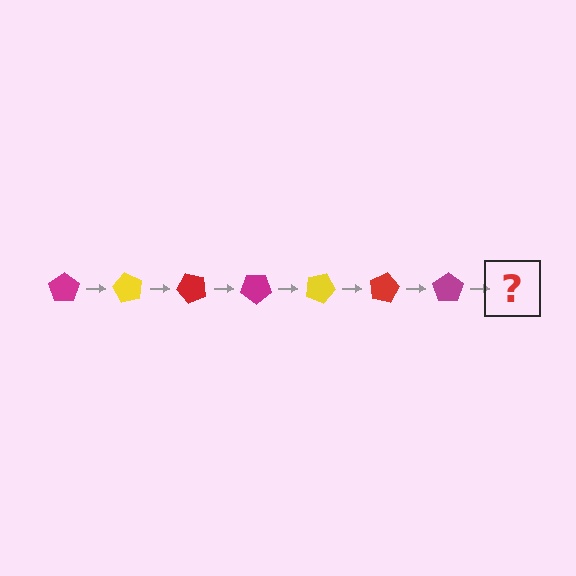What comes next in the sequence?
The next element should be a yellow pentagon, rotated 420 degrees from the start.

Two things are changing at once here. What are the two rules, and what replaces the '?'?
The two rules are that it rotates 60 degrees each step and the color cycles through magenta, yellow, and red. The '?' should be a yellow pentagon, rotated 420 degrees from the start.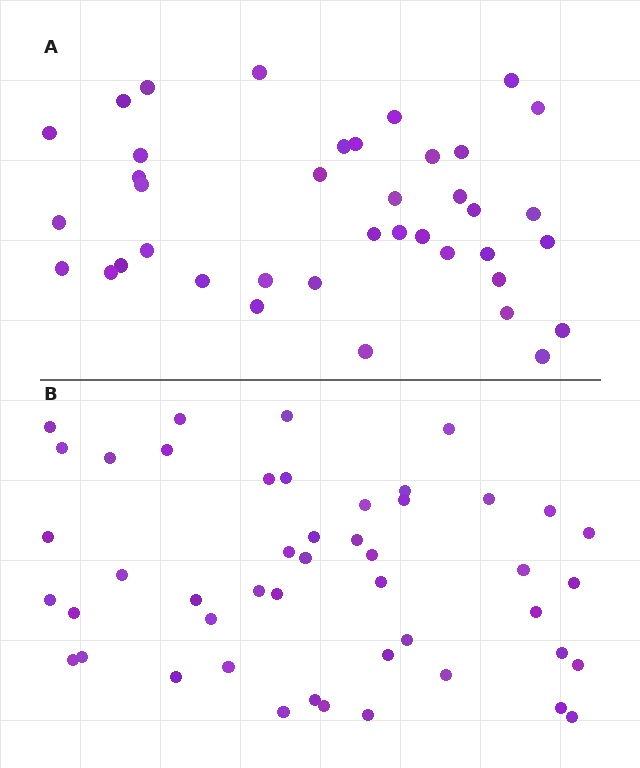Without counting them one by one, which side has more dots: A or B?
Region B (the bottom region) has more dots.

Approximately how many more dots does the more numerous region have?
Region B has roughly 8 or so more dots than region A.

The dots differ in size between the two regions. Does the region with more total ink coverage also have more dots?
No. Region A has more total ink coverage because its dots are larger, but region B actually contains more individual dots. Total area can be misleading — the number of items is what matters here.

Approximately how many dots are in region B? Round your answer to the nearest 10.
About 50 dots. (The exact count is 47, which rounds to 50.)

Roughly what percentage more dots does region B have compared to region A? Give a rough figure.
About 20% more.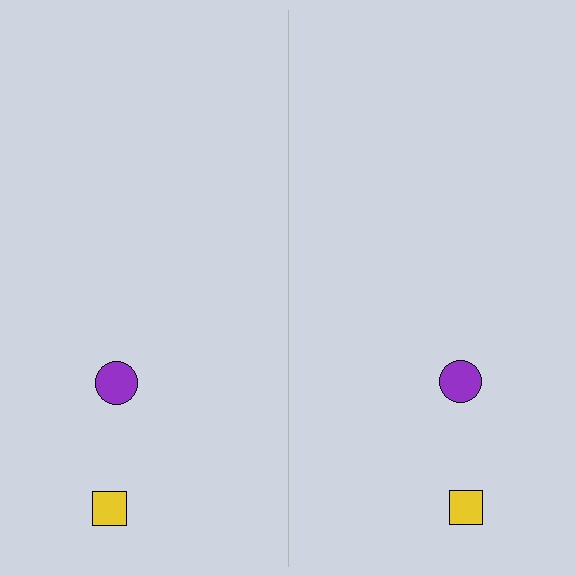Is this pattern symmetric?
Yes, this pattern has bilateral (reflection) symmetry.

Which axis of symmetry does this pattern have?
The pattern has a vertical axis of symmetry running through the center of the image.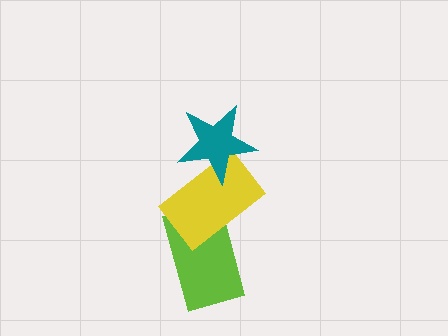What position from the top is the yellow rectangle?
The yellow rectangle is 2nd from the top.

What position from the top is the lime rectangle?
The lime rectangle is 3rd from the top.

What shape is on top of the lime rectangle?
The yellow rectangle is on top of the lime rectangle.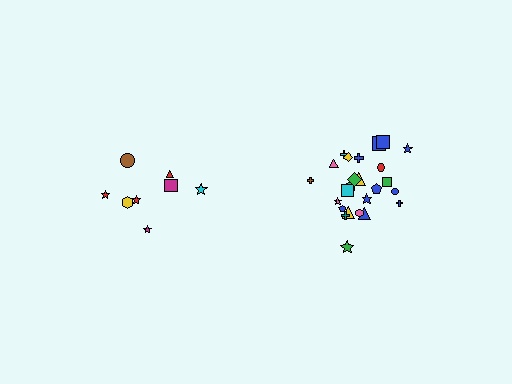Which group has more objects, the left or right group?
The right group.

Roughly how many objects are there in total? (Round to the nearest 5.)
Roughly 35 objects in total.